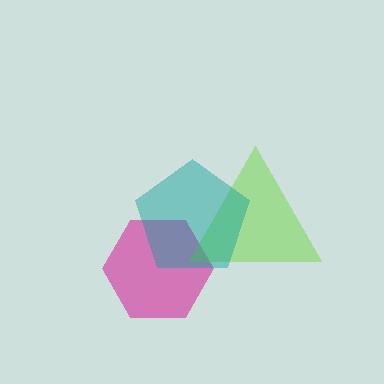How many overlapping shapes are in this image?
There are 3 overlapping shapes in the image.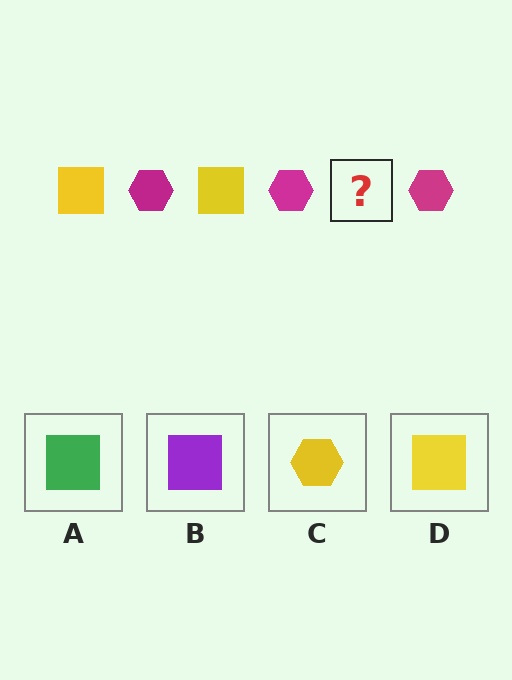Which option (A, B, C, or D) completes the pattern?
D.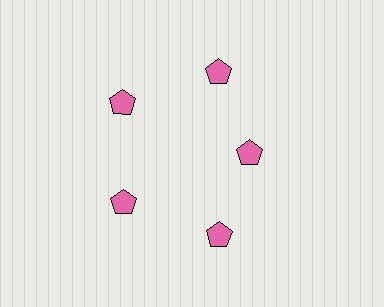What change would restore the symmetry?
The symmetry would be restored by moving it outward, back onto the ring so that all 5 pentagons sit at equal angles and equal distance from the center.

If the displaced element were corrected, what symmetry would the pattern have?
It would have 5-fold rotational symmetry — the pattern would map onto itself every 72 degrees.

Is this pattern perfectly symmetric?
No. The 5 pink pentagons are arranged in a ring, but one element near the 3 o'clock position is pulled inward toward the center, breaking the 5-fold rotational symmetry.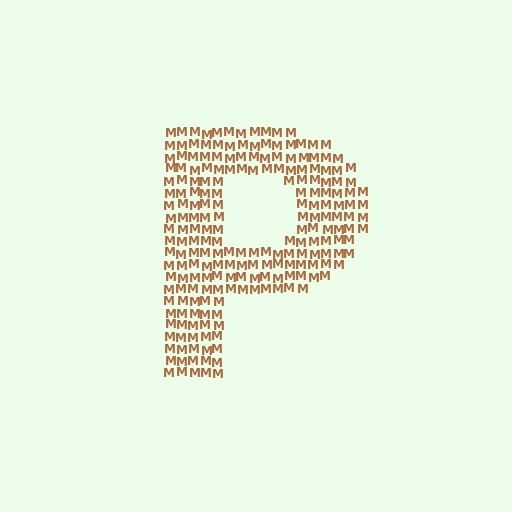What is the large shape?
The large shape is the letter P.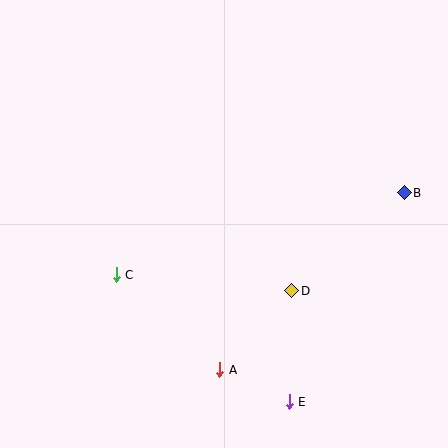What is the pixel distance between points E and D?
The distance between E and D is 111 pixels.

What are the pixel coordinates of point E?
Point E is at (289, 402).